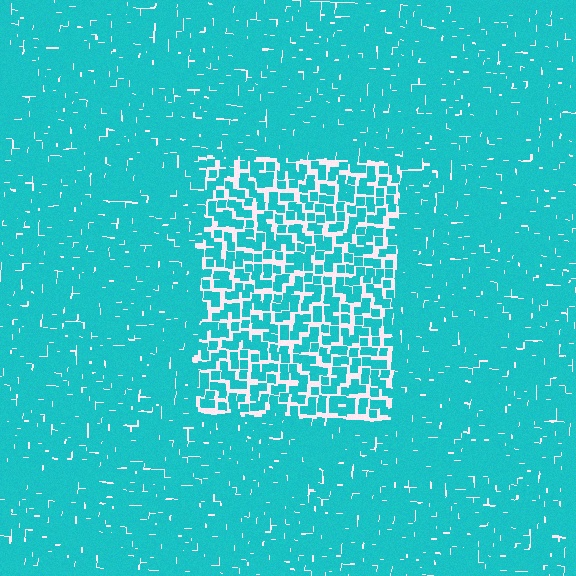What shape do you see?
I see a rectangle.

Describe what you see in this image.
The image contains small cyan elements arranged at two different densities. A rectangle-shaped region is visible where the elements are less densely packed than the surrounding area.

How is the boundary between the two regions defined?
The boundary is defined by a change in element density (approximately 2.0x ratio). All elements are the same color, size, and shape.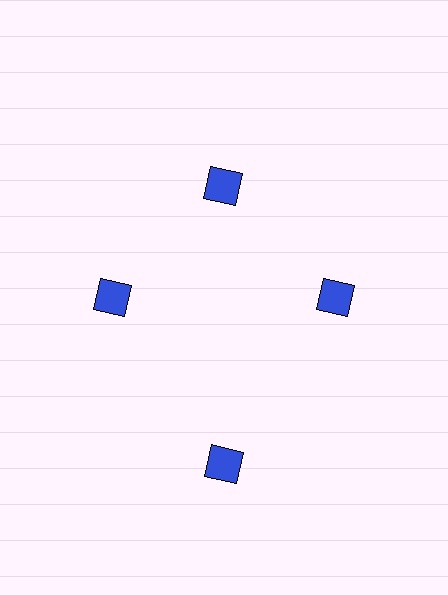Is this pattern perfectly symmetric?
No. The 4 blue diamonds are arranged in a ring, but one element near the 6 o'clock position is pushed outward from the center, breaking the 4-fold rotational symmetry.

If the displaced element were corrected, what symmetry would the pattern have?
It would have 4-fold rotational symmetry — the pattern would map onto itself every 90 degrees.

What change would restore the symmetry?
The symmetry would be restored by moving it inward, back onto the ring so that all 4 diamonds sit at equal angles and equal distance from the center.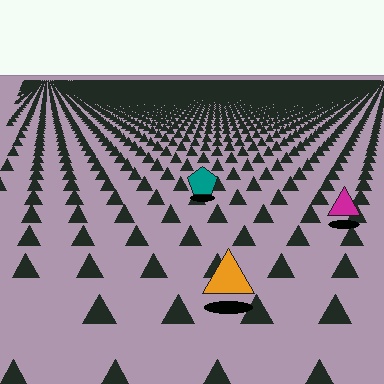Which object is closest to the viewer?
The orange triangle is closest. The texture marks near it are larger and more spread out.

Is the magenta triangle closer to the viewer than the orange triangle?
No. The orange triangle is closer — you can tell from the texture gradient: the ground texture is coarser near it.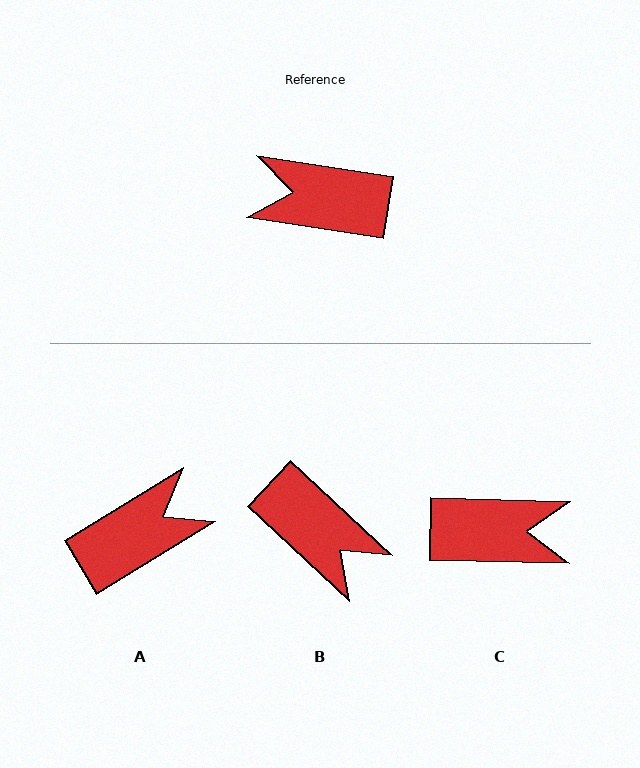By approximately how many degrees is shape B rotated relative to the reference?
Approximately 146 degrees counter-clockwise.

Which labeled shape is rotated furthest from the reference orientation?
C, about 172 degrees away.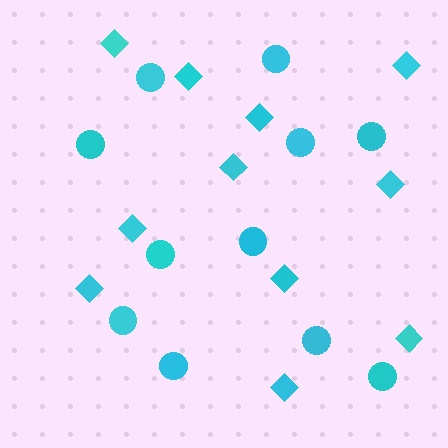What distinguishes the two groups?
There are 2 groups: one group of diamonds (11) and one group of circles (11).